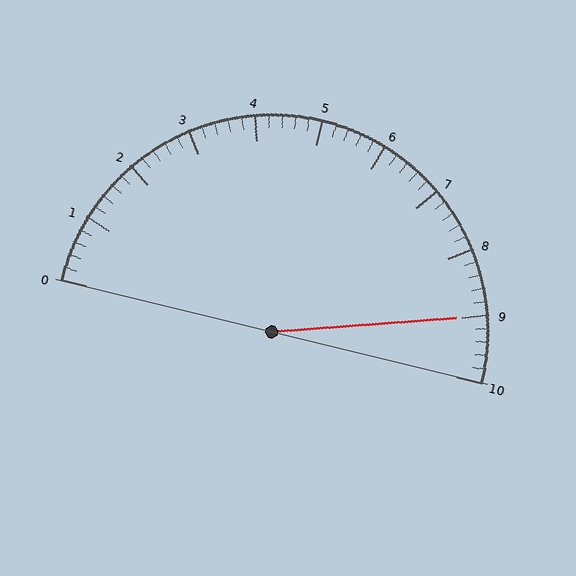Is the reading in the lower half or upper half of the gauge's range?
The reading is in the upper half of the range (0 to 10).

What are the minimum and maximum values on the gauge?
The gauge ranges from 0 to 10.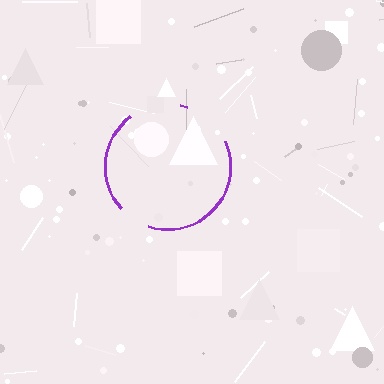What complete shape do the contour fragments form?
The contour fragments form a circle.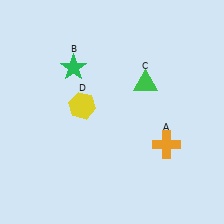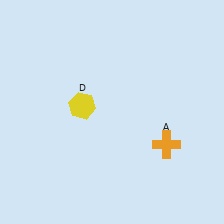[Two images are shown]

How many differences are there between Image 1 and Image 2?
There are 2 differences between the two images.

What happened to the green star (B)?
The green star (B) was removed in Image 2. It was in the top-left area of Image 1.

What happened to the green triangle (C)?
The green triangle (C) was removed in Image 2. It was in the top-right area of Image 1.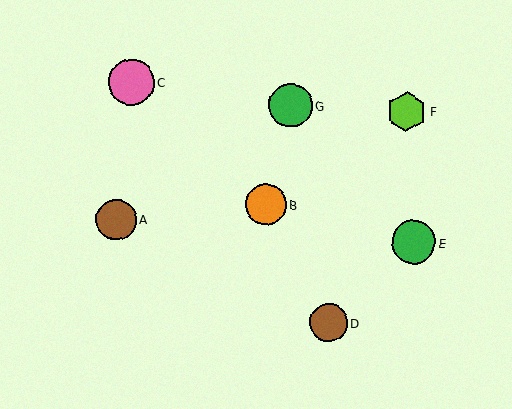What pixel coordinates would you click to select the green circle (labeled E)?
Click at (413, 242) to select the green circle E.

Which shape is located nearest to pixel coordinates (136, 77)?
The pink circle (labeled C) at (131, 82) is nearest to that location.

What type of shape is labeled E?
Shape E is a green circle.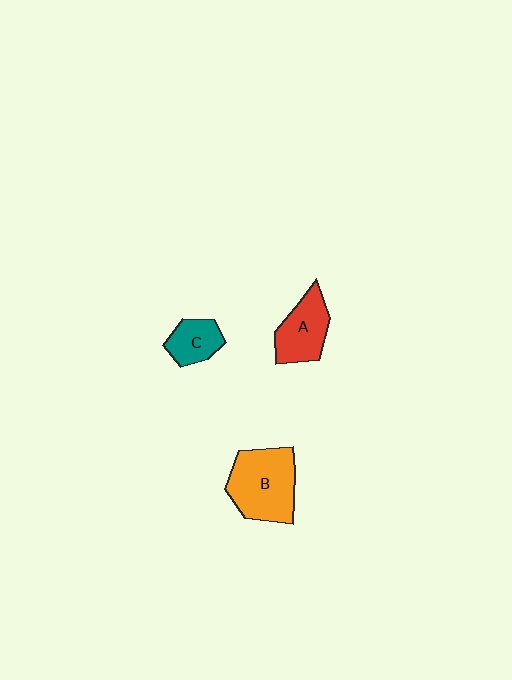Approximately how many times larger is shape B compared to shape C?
Approximately 2.1 times.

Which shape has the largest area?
Shape B (orange).